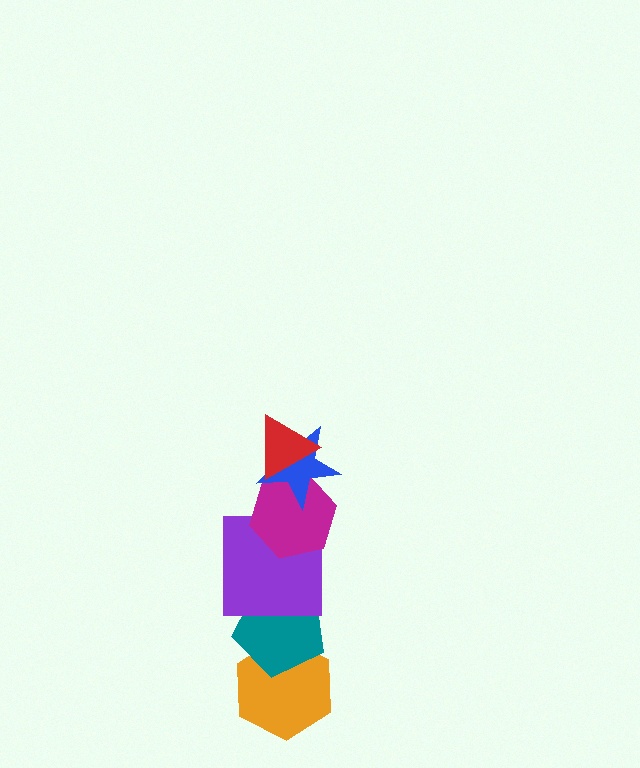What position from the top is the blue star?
The blue star is 2nd from the top.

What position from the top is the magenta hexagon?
The magenta hexagon is 3rd from the top.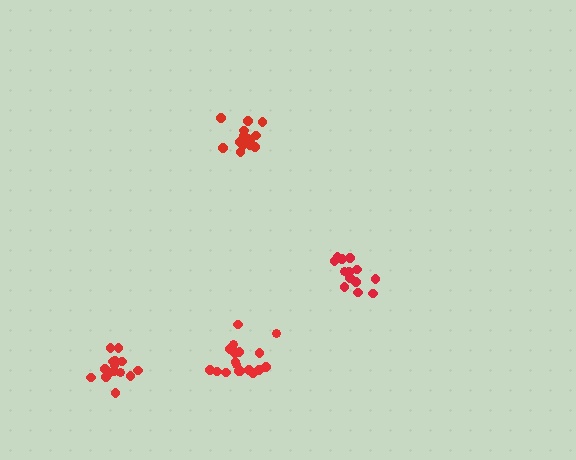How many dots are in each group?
Group 1: 15 dots, Group 2: 13 dots, Group 3: 18 dots, Group 4: 16 dots (62 total).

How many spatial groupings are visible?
There are 4 spatial groupings.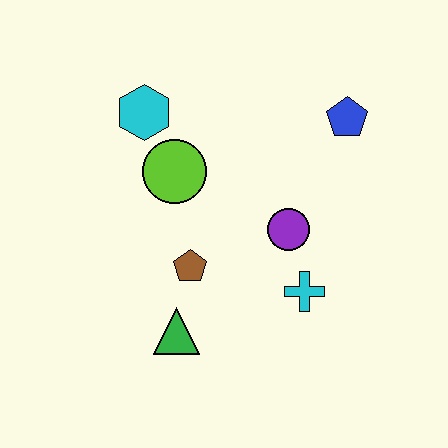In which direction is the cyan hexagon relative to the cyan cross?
The cyan hexagon is above the cyan cross.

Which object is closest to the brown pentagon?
The green triangle is closest to the brown pentagon.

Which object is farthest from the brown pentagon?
The blue pentagon is farthest from the brown pentagon.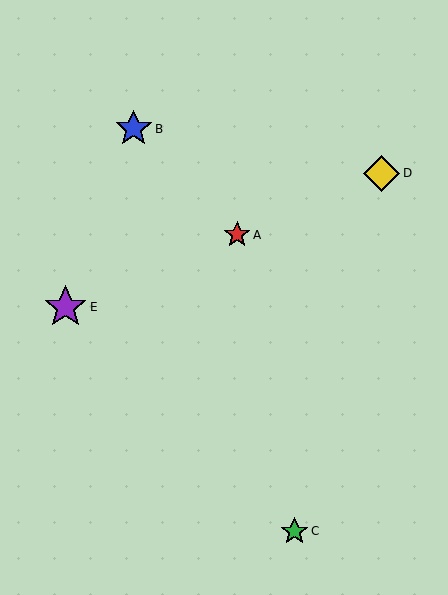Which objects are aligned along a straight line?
Objects A, D, E are aligned along a straight line.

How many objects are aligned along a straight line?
3 objects (A, D, E) are aligned along a straight line.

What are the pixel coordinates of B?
Object B is at (134, 129).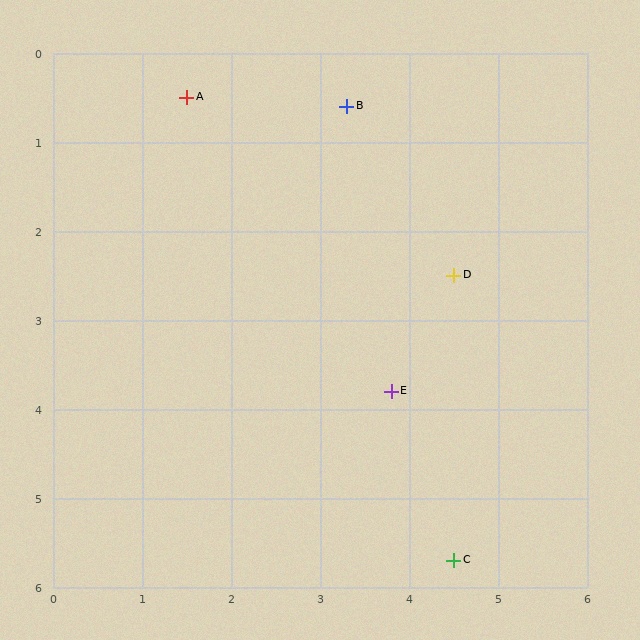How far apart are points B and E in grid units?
Points B and E are about 3.2 grid units apart.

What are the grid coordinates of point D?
Point D is at approximately (4.5, 2.5).